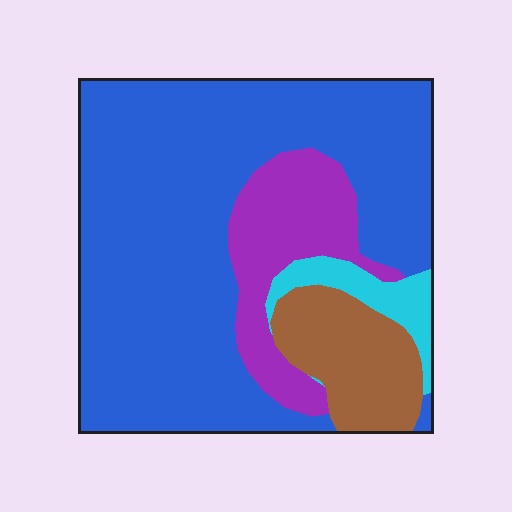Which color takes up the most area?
Blue, at roughly 65%.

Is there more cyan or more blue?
Blue.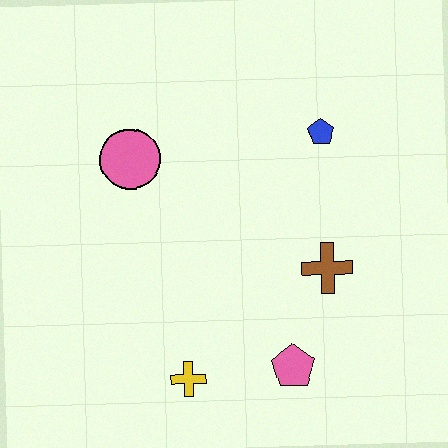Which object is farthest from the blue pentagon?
The yellow cross is farthest from the blue pentagon.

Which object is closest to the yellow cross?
The pink pentagon is closest to the yellow cross.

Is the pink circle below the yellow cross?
No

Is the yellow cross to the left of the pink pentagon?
Yes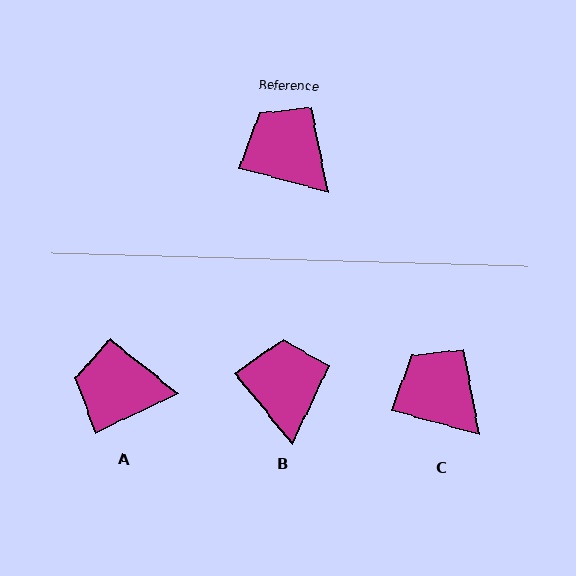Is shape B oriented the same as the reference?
No, it is off by about 36 degrees.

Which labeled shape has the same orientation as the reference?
C.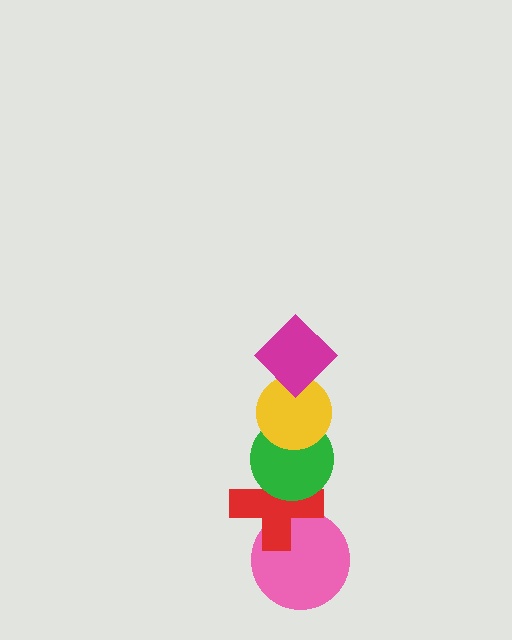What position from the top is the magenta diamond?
The magenta diamond is 1st from the top.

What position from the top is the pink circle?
The pink circle is 5th from the top.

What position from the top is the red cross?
The red cross is 4th from the top.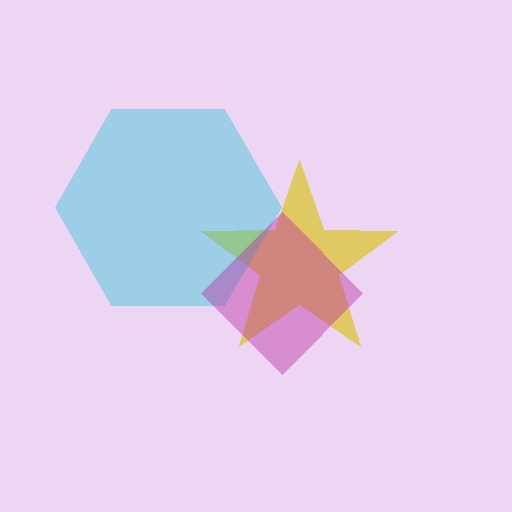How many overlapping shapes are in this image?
There are 3 overlapping shapes in the image.